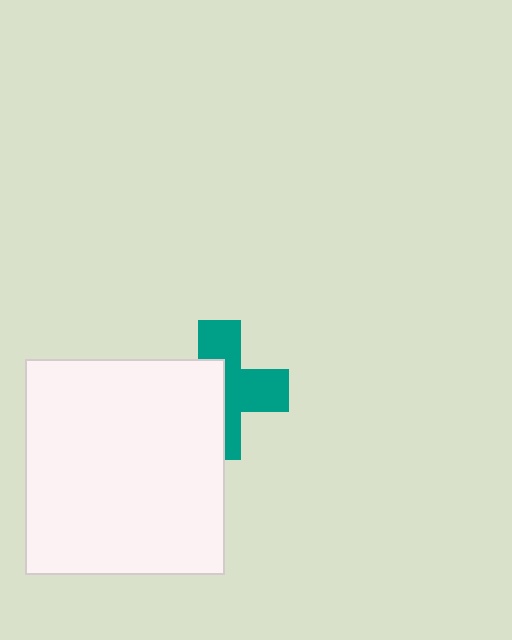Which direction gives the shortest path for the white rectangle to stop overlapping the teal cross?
Moving left gives the shortest separation.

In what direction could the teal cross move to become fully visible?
The teal cross could move right. That would shift it out from behind the white rectangle entirely.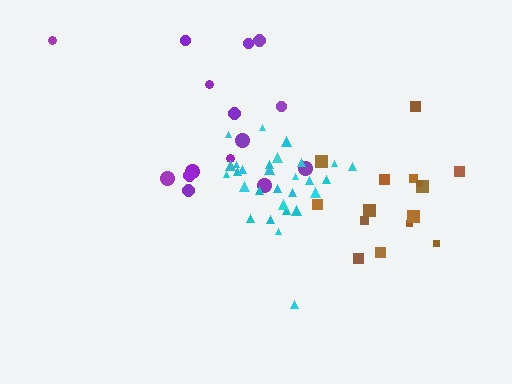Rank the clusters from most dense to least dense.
cyan, brown, purple.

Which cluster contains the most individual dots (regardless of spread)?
Cyan (29).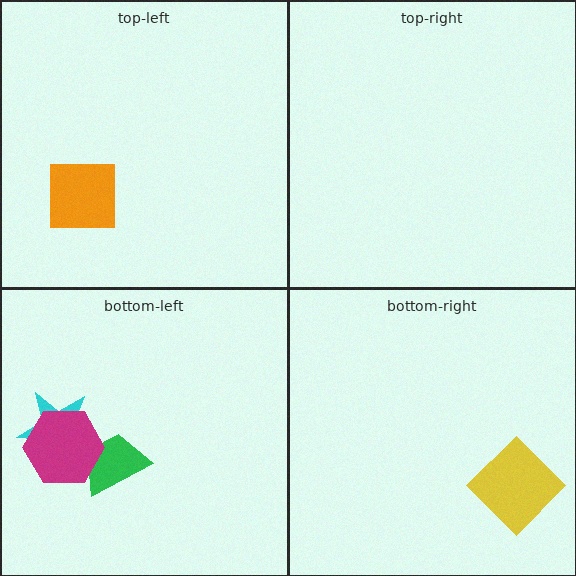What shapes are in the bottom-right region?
The yellow diamond.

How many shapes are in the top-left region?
1.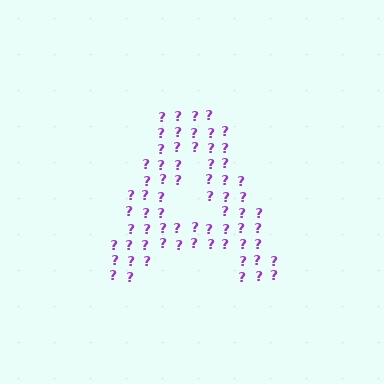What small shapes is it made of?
It is made of small question marks.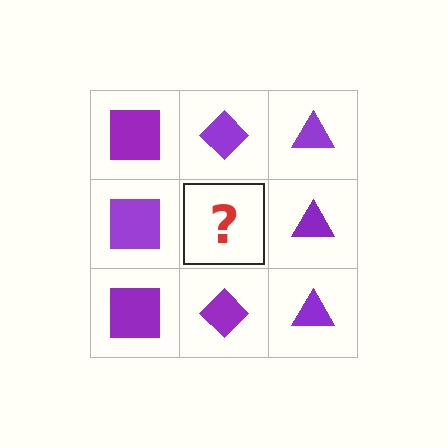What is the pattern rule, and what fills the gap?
The rule is that each column has a consistent shape. The gap should be filled with a purple diamond.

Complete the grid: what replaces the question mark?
The question mark should be replaced with a purple diamond.